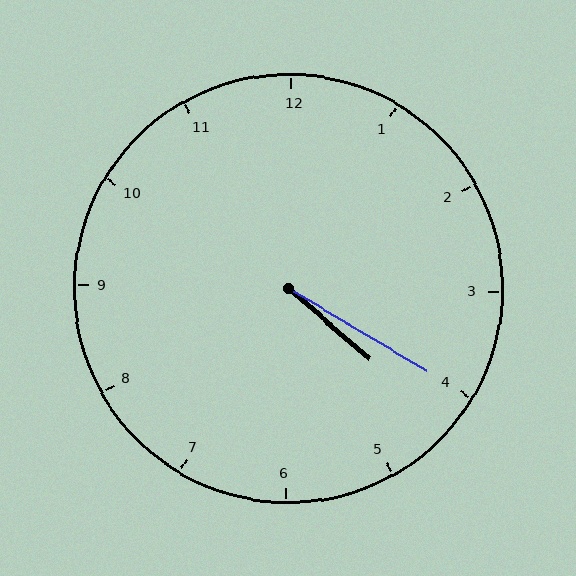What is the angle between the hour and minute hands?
Approximately 10 degrees.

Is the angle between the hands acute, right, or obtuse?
It is acute.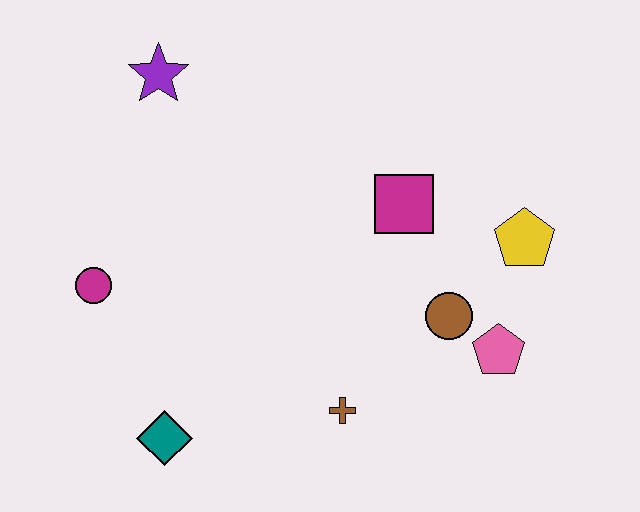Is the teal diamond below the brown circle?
Yes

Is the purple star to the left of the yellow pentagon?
Yes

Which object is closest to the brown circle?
The pink pentagon is closest to the brown circle.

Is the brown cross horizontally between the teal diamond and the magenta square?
Yes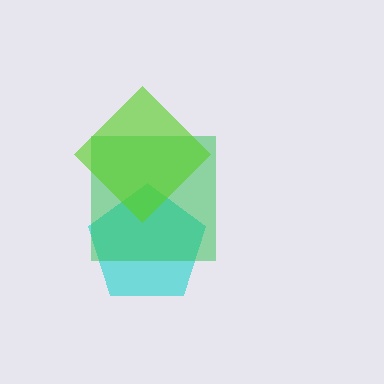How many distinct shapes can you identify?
There are 3 distinct shapes: a cyan pentagon, a green square, a lime diamond.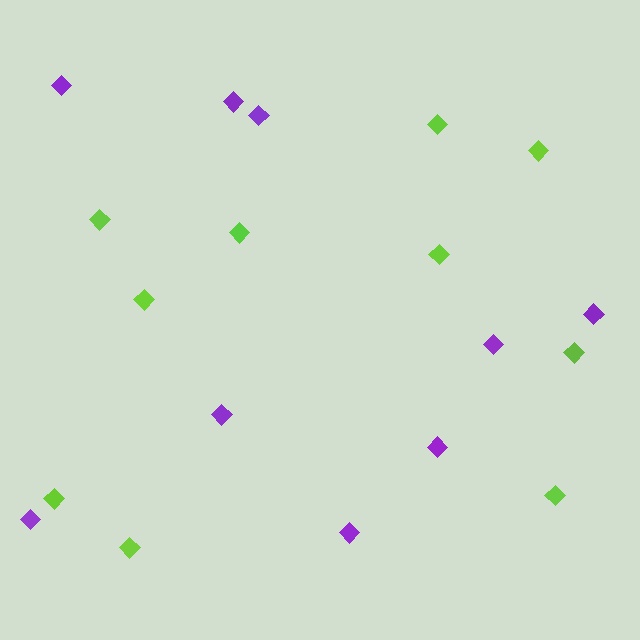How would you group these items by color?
There are 2 groups: one group of lime diamonds (10) and one group of purple diamonds (9).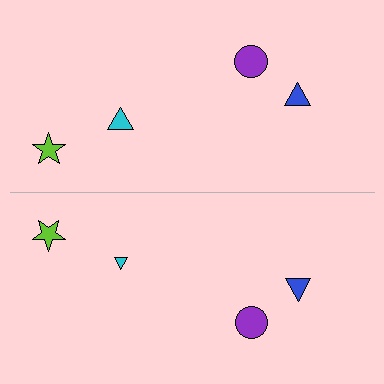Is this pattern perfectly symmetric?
No, the pattern is not perfectly symmetric. The cyan triangle on the bottom side has a different size than its mirror counterpart.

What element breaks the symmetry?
The cyan triangle on the bottom side has a different size than its mirror counterpart.